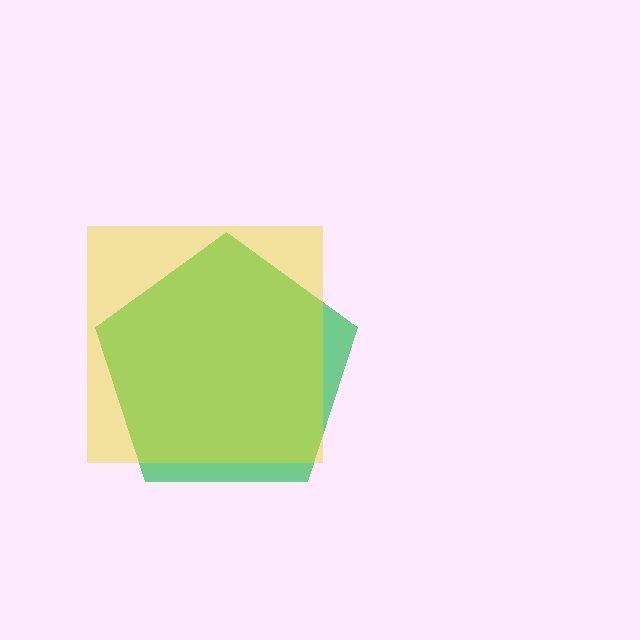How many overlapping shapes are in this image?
There are 2 overlapping shapes in the image.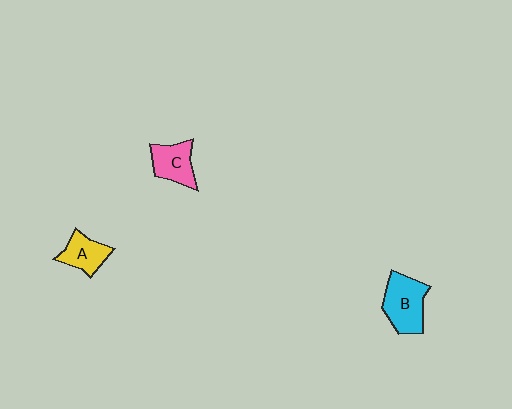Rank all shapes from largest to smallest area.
From largest to smallest: B (cyan), C (pink), A (yellow).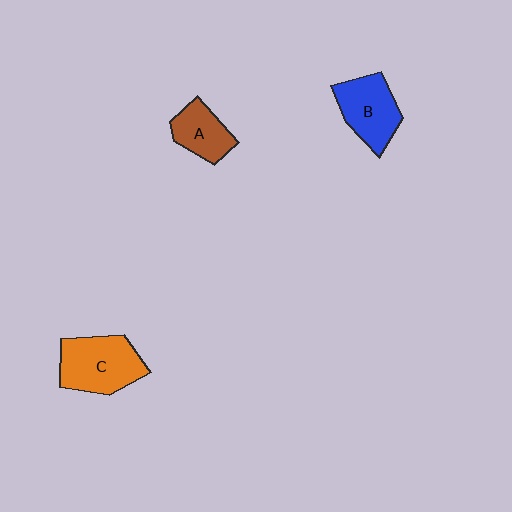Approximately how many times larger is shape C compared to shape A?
Approximately 1.6 times.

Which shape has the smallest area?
Shape A (brown).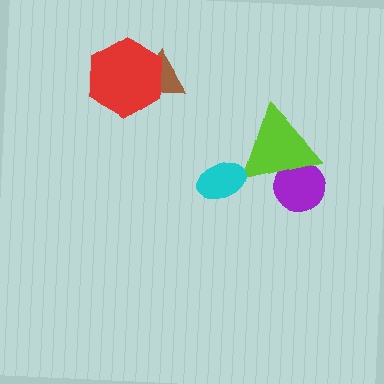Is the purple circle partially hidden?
Yes, it is partially covered by another shape.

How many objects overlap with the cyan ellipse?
0 objects overlap with the cyan ellipse.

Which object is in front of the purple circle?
The lime triangle is in front of the purple circle.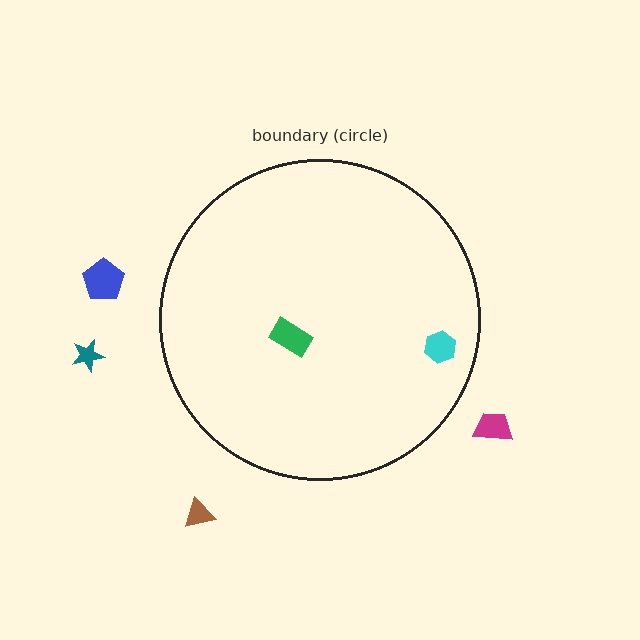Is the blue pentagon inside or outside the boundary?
Outside.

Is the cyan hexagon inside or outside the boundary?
Inside.